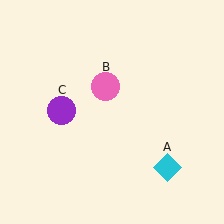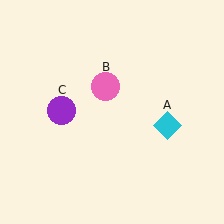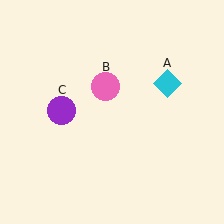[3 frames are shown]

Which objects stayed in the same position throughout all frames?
Pink circle (object B) and purple circle (object C) remained stationary.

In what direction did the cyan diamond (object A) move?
The cyan diamond (object A) moved up.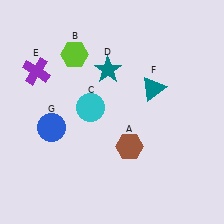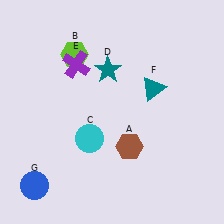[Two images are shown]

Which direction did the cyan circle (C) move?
The cyan circle (C) moved down.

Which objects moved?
The objects that moved are: the cyan circle (C), the purple cross (E), the blue circle (G).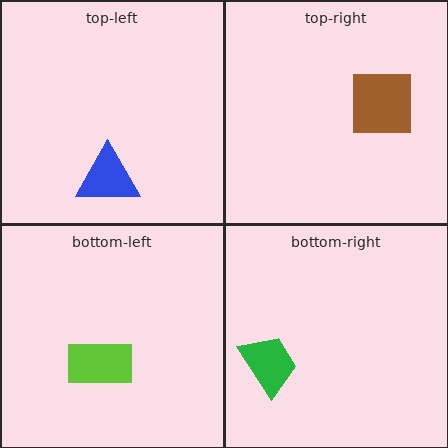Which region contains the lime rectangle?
The bottom-left region.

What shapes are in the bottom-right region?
The green trapezoid.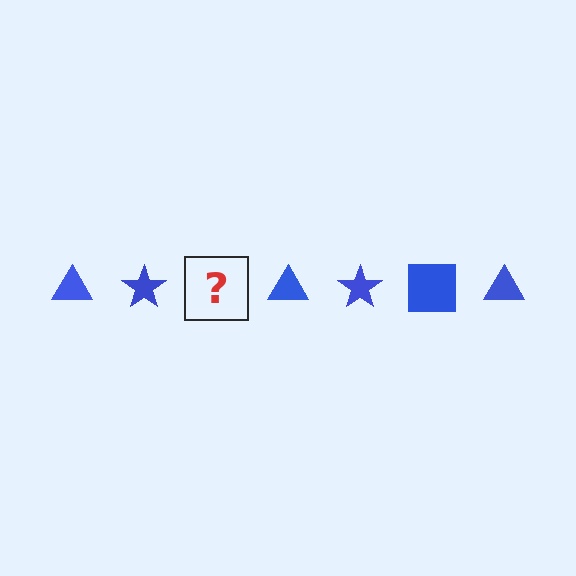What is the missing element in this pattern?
The missing element is a blue square.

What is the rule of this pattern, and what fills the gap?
The rule is that the pattern cycles through triangle, star, square shapes in blue. The gap should be filled with a blue square.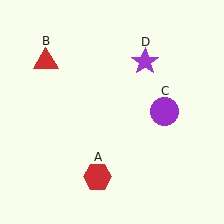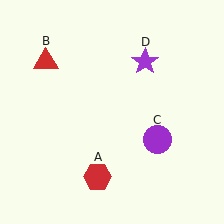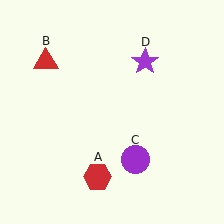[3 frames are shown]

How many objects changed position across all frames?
1 object changed position: purple circle (object C).